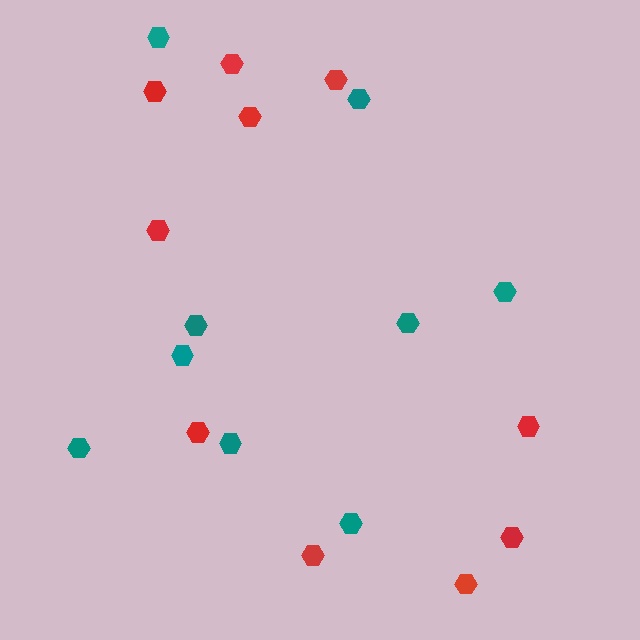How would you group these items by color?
There are 2 groups: one group of red hexagons (10) and one group of teal hexagons (9).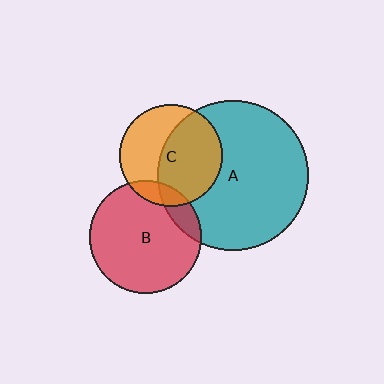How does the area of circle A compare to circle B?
Approximately 1.8 times.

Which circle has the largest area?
Circle A (teal).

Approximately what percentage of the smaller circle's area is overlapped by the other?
Approximately 15%.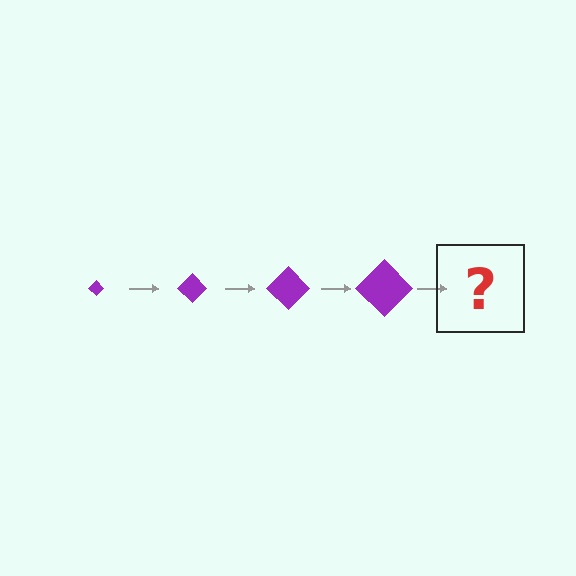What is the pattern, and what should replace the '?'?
The pattern is that the diamond gets progressively larger each step. The '?' should be a purple diamond, larger than the previous one.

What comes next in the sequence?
The next element should be a purple diamond, larger than the previous one.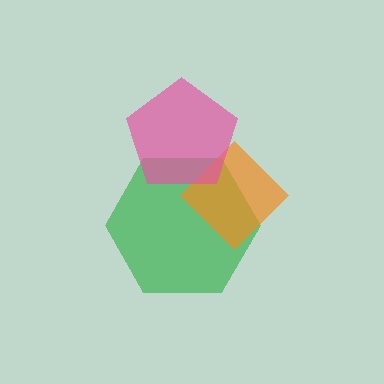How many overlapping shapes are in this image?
There are 3 overlapping shapes in the image.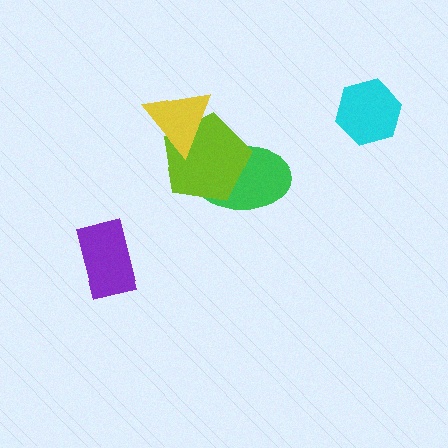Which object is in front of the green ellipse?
The lime pentagon is in front of the green ellipse.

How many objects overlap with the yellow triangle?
1 object overlaps with the yellow triangle.